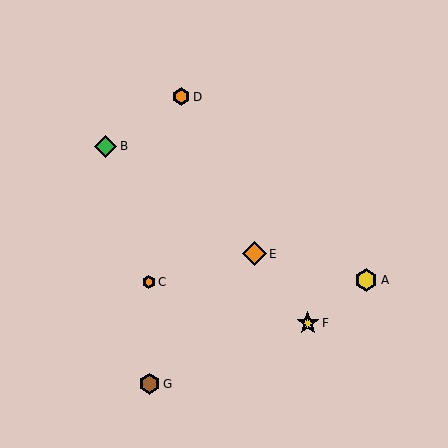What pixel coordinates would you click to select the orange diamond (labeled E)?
Click at (254, 254) to select the orange diamond E.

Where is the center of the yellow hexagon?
The center of the yellow hexagon is at (366, 280).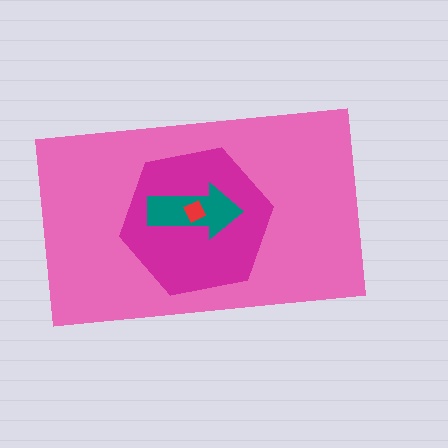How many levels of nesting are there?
4.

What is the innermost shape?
The red diamond.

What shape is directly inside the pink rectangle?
The magenta hexagon.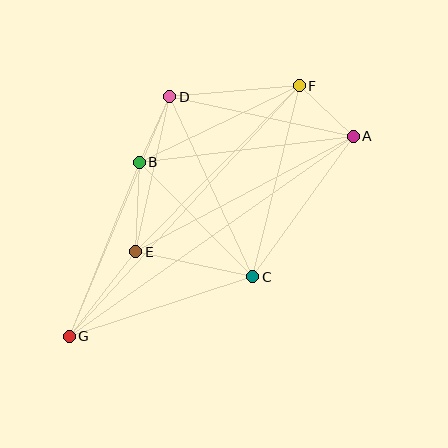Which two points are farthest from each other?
Points A and G are farthest from each other.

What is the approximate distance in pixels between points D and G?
The distance between D and G is approximately 260 pixels.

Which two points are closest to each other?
Points B and D are closest to each other.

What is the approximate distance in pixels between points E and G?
The distance between E and G is approximately 108 pixels.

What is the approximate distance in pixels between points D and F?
The distance between D and F is approximately 130 pixels.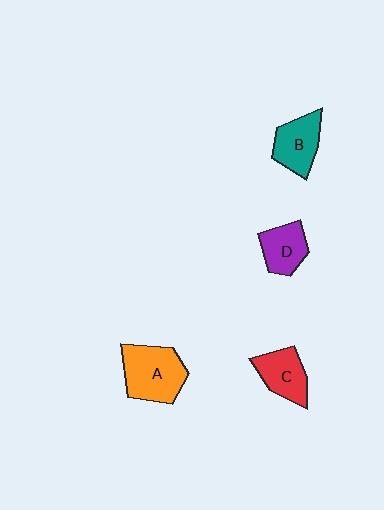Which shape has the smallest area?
Shape D (purple).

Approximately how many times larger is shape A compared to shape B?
Approximately 1.4 times.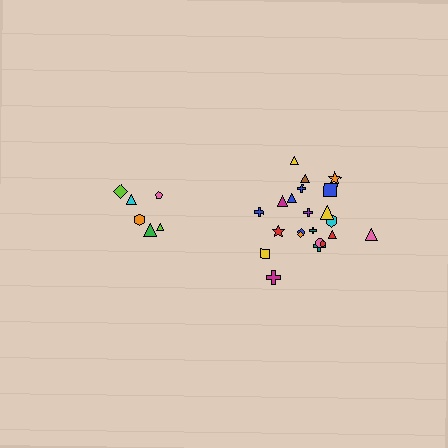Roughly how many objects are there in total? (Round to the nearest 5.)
Roughly 30 objects in total.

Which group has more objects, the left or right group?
The right group.